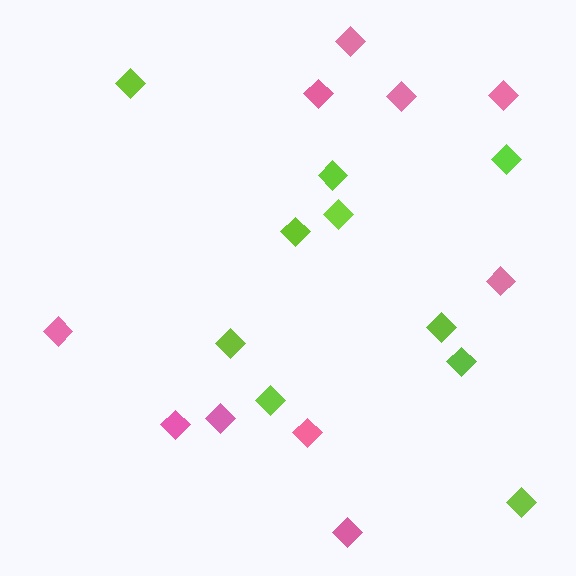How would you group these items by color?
There are 2 groups: one group of pink diamonds (10) and one group of lime diamonds (10).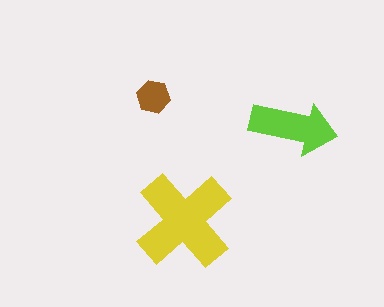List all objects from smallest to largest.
The brown hexagon, the lime arrow, the yellow cross.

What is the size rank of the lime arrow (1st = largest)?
2nd.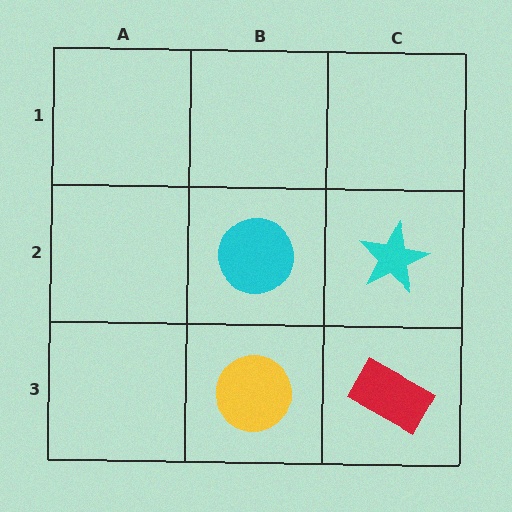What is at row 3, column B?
A yellow circle.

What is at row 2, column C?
A cyan star.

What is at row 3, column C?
A red rectangle.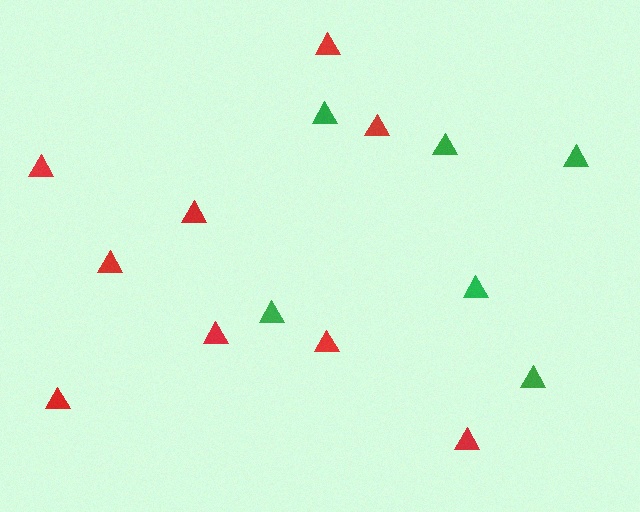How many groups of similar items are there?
There are 2 groups: one group of green triangles (6) and one group of red triangles (9).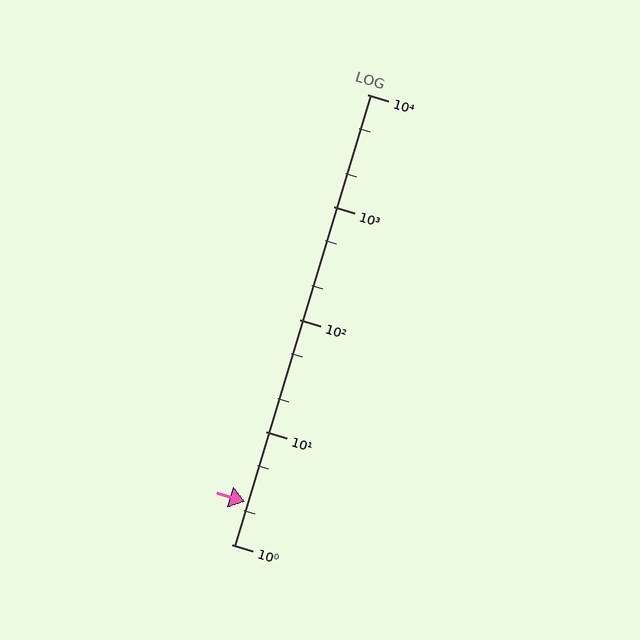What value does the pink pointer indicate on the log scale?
The pointer indicates approximately 2.4.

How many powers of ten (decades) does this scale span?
The scale spans 4 decades, from 1 to 10000.